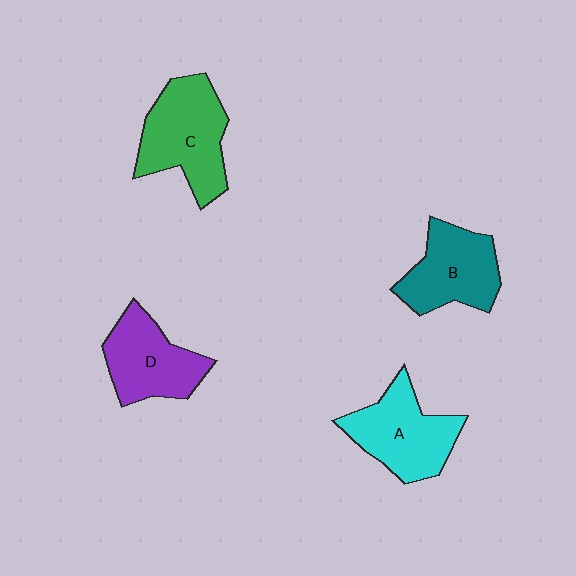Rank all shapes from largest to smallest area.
From largest to smallest: C (green), A (cyan), B (teal), D (purple).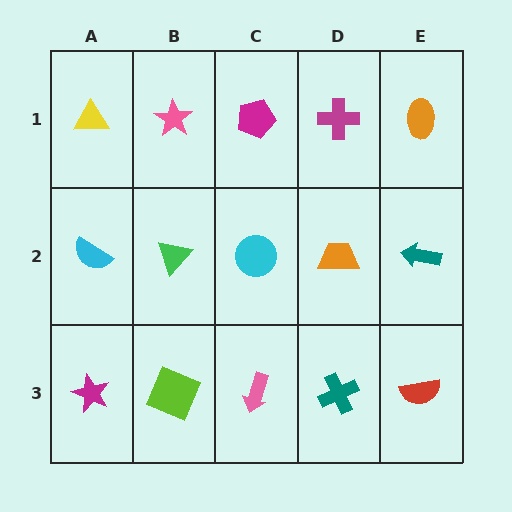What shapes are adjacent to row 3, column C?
A cyan circle (row 2, column C), a lime square (row 3, column B), a teal cross (row 3, column D).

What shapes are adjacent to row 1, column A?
A cyan semicircle (row 2, column A), a pink star (row 1, column B).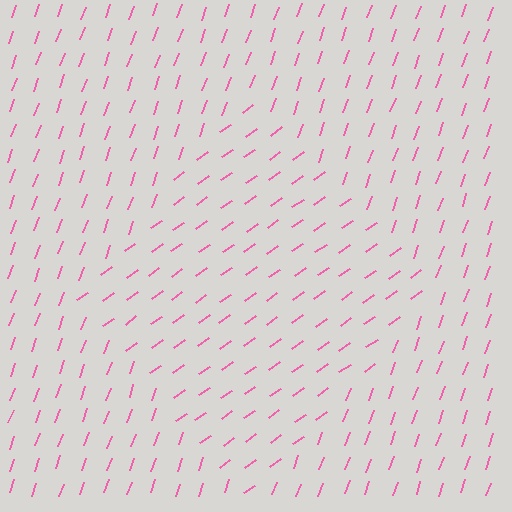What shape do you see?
I see a diamond.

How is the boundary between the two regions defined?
The boundary is defined purely by a change in line orientation (approximately 35 degrees difference). All lines are the same color and thickness.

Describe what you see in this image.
The image is filled with small pink line segments. A diamond region in the image has lines oriented differently from the surrounding lines, creating a visible texture boundary.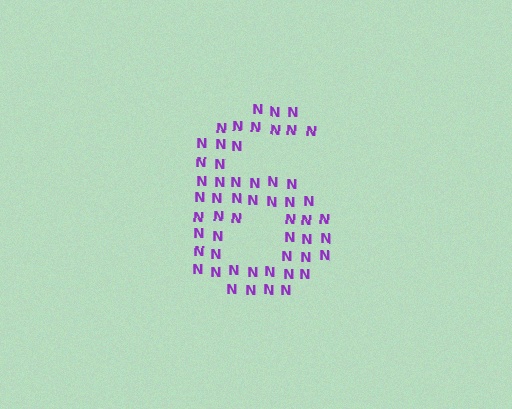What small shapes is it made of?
It is made of small letter N's.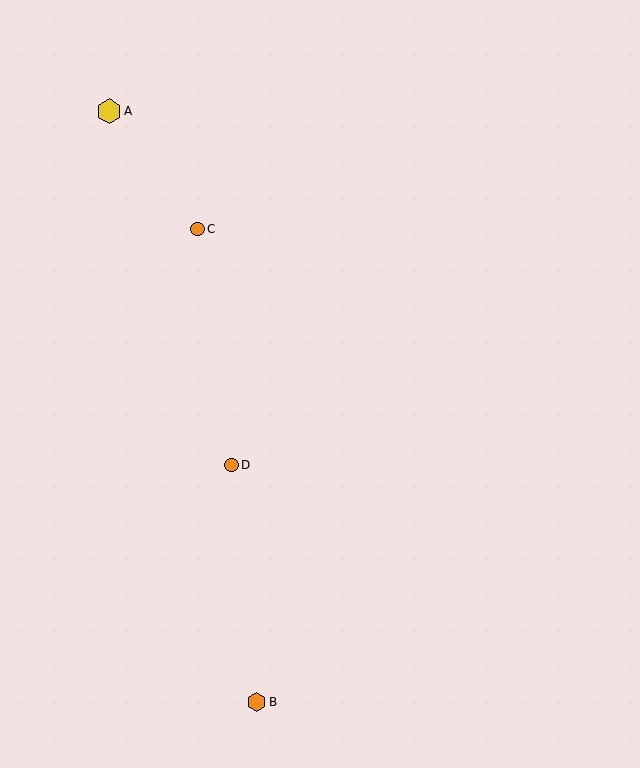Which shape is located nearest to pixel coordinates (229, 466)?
The orange circle (labeled D) at (231, 465) is nearest to that location.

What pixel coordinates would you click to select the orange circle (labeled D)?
Click at (231, 465) to select the orange circle D.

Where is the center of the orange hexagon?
The center of the orange hexagon is at (257, 702).